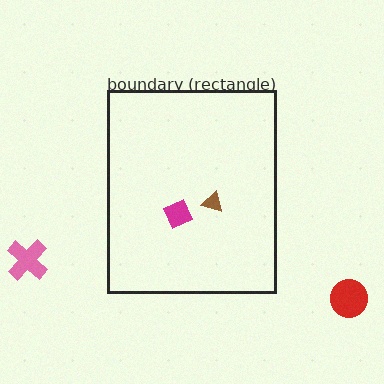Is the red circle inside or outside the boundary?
Outside.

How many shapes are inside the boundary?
2 inside, 2 outside.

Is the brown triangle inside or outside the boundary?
Inside.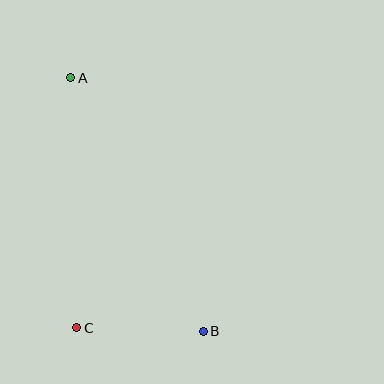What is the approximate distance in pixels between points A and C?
The distance between A and C is approximately 250 pixels.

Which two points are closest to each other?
Points B and C are closest to each other.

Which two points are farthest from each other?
Points A and B are farthest from each other.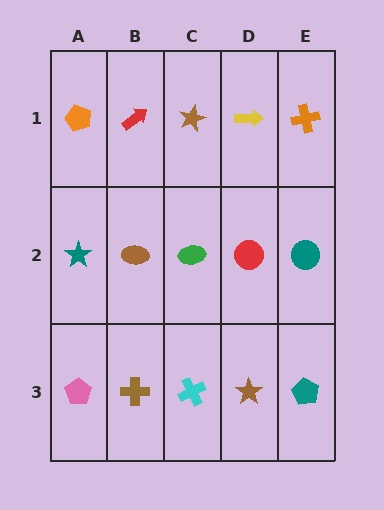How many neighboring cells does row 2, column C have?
4.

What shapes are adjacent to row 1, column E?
A teal circle (row 2, column E), a yellow arrow (row 1, column D).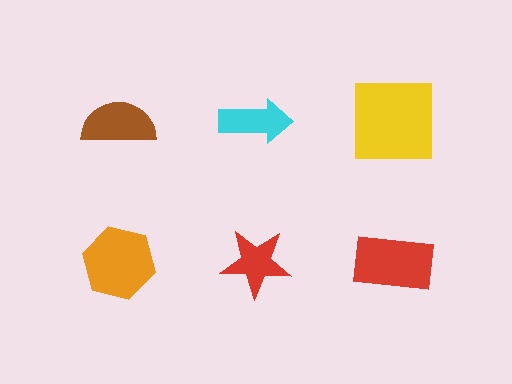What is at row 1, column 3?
A yellow square.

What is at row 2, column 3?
A red rectangle.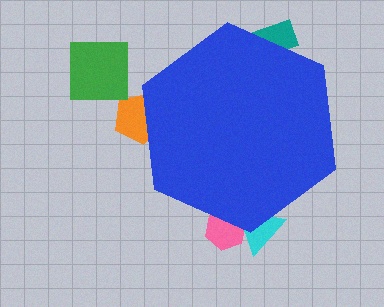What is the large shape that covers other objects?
A blue hexagon.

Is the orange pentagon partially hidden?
Yes, the orange pentagon is partially hidden behind the blue hexagon.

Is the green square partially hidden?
No, the green square is fully visible.